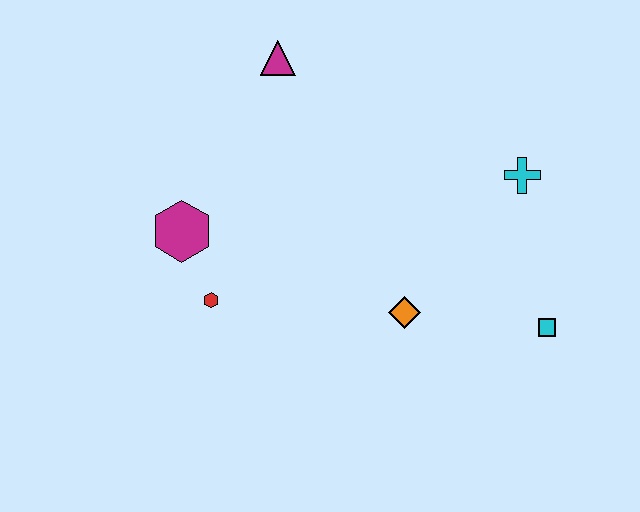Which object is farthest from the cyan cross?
The magenta hexagon is farthest from the cyan cross.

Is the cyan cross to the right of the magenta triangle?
Yes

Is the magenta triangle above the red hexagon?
Yes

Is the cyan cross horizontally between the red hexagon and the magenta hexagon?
No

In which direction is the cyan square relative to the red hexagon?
The cyan square is to the right of the red hexagon.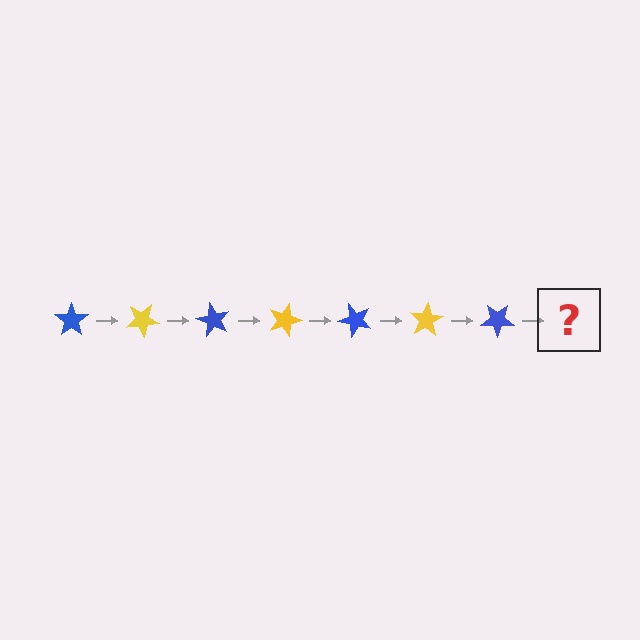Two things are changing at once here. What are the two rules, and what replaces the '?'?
The two rules are that it rotates 30 degrees each step and the color cycles through blue and yellow. The '?' should be a yellow star, rotated 210 degrees from the start.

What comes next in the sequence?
The next element should be a yellow star, rotated 210 degrees from the start.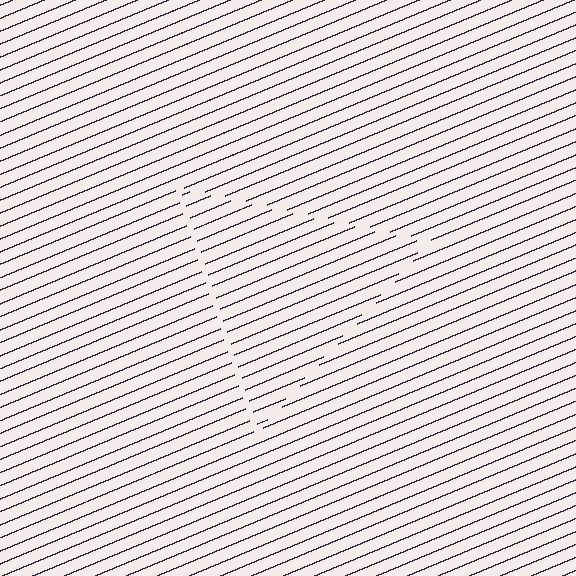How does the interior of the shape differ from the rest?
The interior of the shape contains the same grating, shifted by half a period — the contour is defined by the phase discontinuity where line-ends from the inner and outer gratings abut.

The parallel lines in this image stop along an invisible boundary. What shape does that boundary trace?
An illusory triangle. The interior of the shape contains the same grating, shifted by half a period — the contour is defined by the phase discontinuity where line-ends from the inner and outer gratings abut.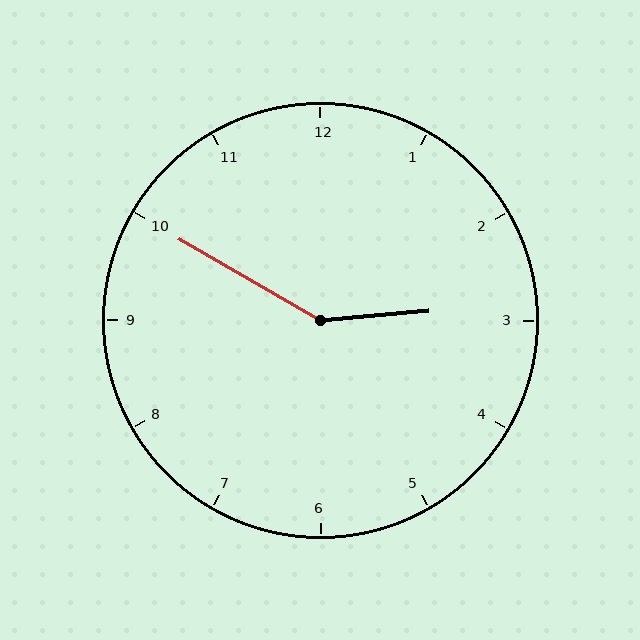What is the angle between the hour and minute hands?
Approximately 145 degrees.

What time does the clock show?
2:50.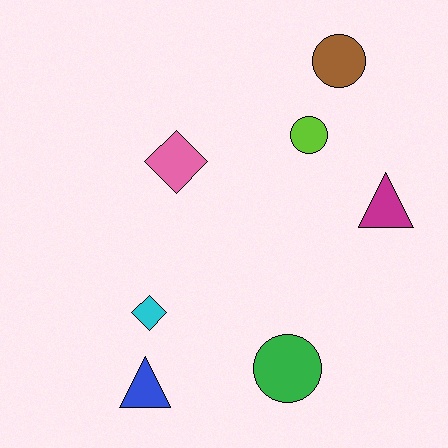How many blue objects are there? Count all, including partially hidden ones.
There is 1 blue object.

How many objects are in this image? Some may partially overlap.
There are 7 objects.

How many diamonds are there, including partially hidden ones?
There are 2 diamonds.